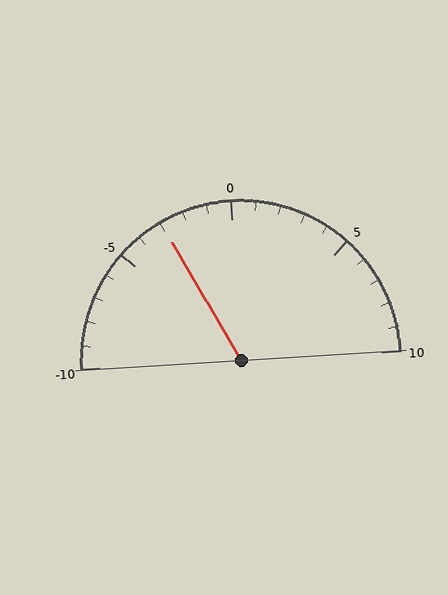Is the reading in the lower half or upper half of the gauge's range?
The reading is in the lower half of the range (-10 to 10).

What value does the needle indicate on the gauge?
The needle indicates approximately -3.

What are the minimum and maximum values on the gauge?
The gauge ranges from -10 to 10.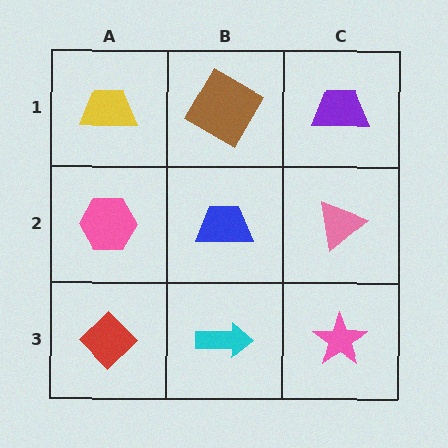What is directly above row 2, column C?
A purple trapezoid.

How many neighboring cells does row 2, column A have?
3.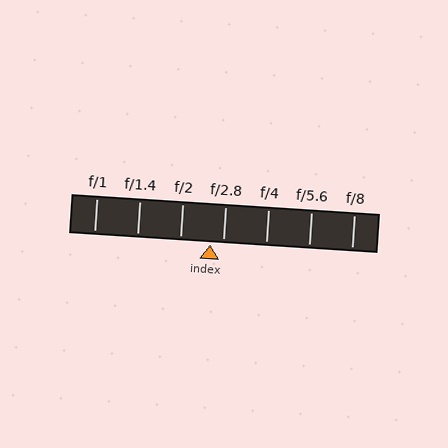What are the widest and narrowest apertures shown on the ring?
The widest aperture shown is f/1 and the narrowest is f/8.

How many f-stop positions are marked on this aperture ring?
There are 7 f-stop positions marked.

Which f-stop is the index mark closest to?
The index mark is closest to f/2.8.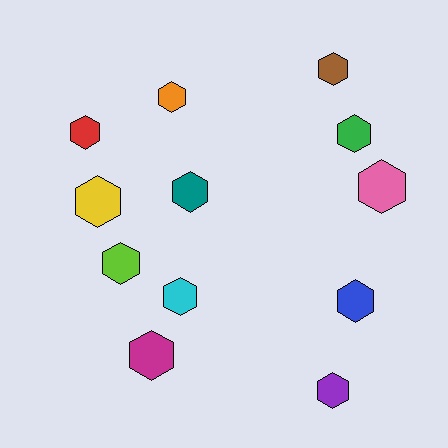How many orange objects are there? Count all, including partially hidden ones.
There is 1 orange object.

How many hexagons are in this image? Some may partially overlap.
There are 12 hexagons.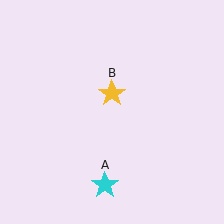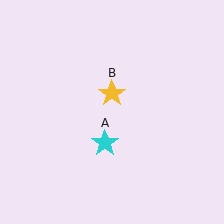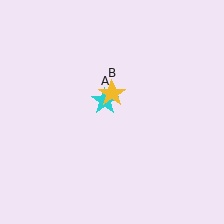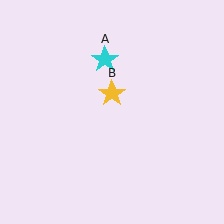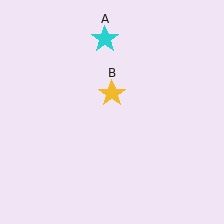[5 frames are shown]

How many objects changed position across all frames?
1 object changed position: cyan star (object A).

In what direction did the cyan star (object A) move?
The cyan star (object A) moved up.